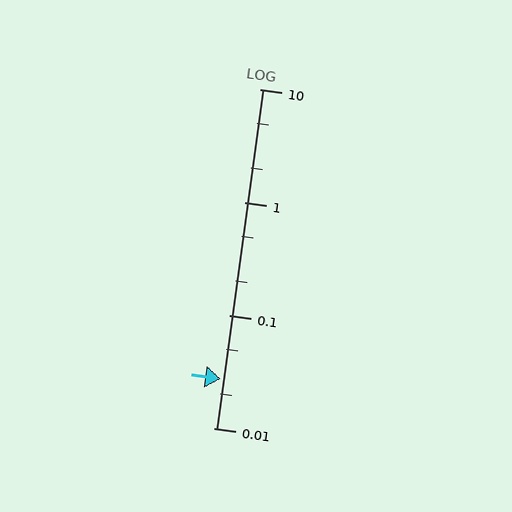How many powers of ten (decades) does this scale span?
The scale spans 3 decades, from 0.01 to 10.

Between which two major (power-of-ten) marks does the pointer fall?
The pointer is between 0.01 and 0.1.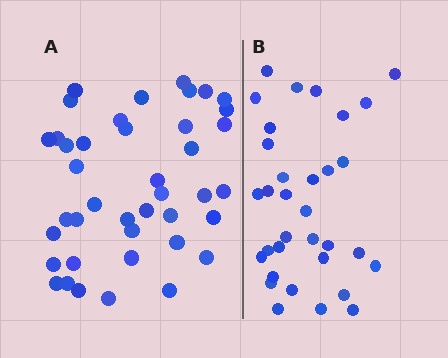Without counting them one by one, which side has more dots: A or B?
Region A (the left region) has more dots.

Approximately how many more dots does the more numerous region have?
Region A has roughly 8 or so more dots than region B.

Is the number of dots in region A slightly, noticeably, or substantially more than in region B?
Region A has only slightly more — the two regions are fairly close. The ratio is roughly 1.2 to 1.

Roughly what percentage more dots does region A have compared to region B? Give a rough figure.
About 25% more.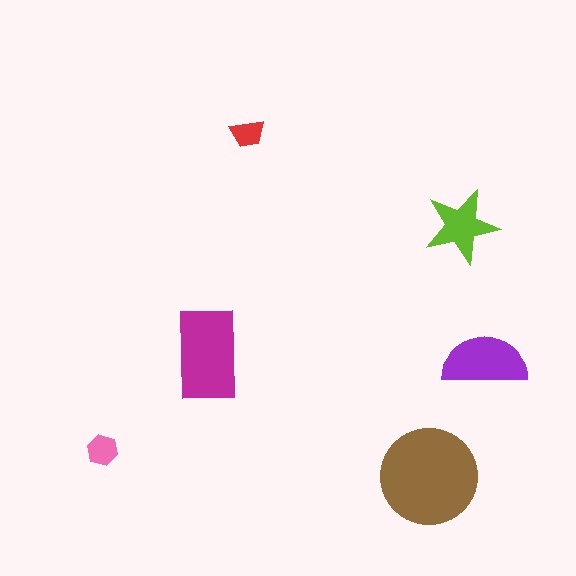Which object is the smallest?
The red trapezoid.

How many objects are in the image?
There are 6 objects in the image.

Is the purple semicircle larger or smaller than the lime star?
Larger.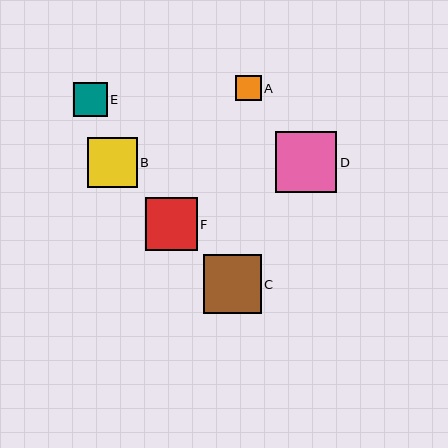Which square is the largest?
Square D is the largest with a size of approximately 61 pixels.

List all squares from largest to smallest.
From largest to smallest: D, C, F, B, E, A.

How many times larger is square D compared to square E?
Square D is approximately 1.8 times the size of square E.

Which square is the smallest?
Square A is the smallest with a size of approximately 26 pixels.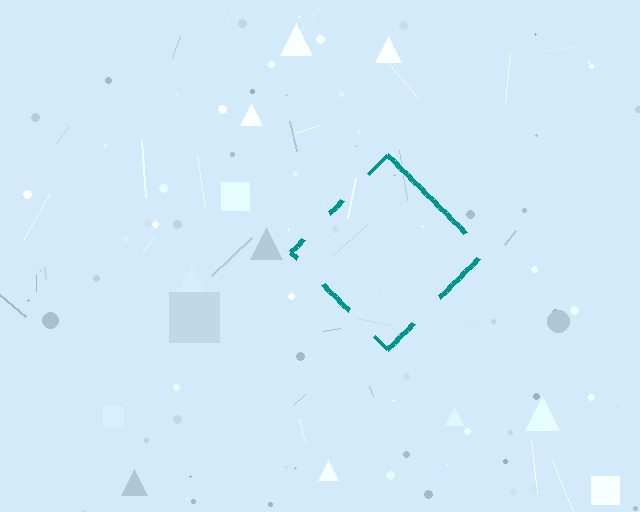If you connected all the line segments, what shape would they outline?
They would outline a diamond.